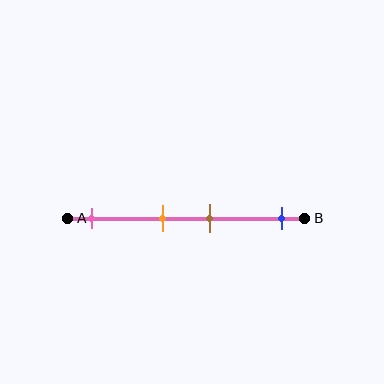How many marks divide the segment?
There are 4 marks dividing the segment.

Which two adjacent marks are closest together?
The orange and brown marks are the closest adjacent pair.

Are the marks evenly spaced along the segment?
No, the marks are not evenly spaced.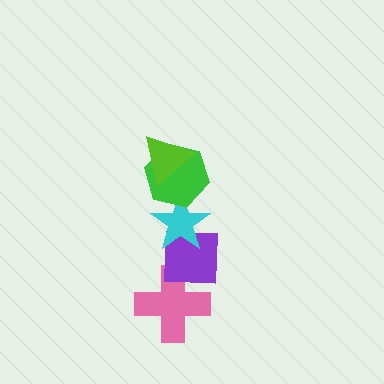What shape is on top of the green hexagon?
The lime triangle is on top of the green hexagon.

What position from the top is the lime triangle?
The lime triangle is 1st from the top.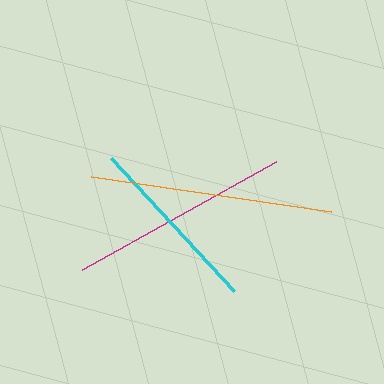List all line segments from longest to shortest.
From longest to shortest: orange, magenta, cyan.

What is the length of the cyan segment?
The cyan segment is approximately 180 pixels long.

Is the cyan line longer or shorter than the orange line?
The orange line is longer than the cyan line.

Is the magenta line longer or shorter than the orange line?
The orange line is longer than the magenta line.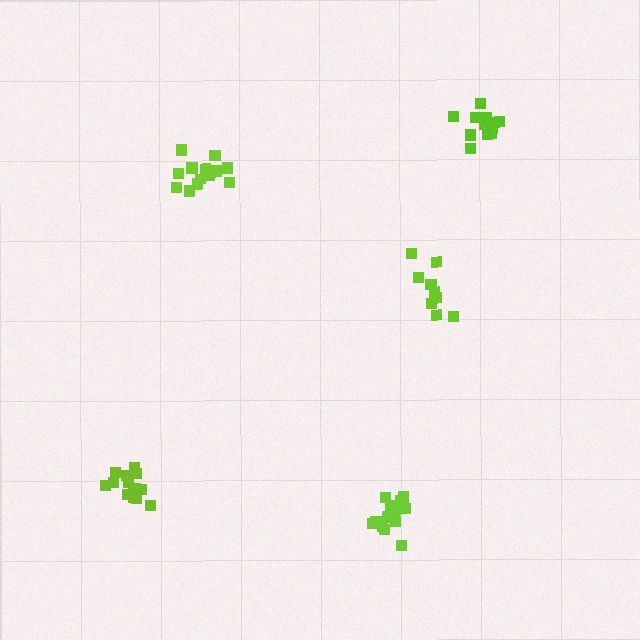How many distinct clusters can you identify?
There are 5 distinct clusters.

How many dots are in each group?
Group 1: 14 dots, Group 2: 15 dots, Group 3: 10 dots, Group 4: 16 dots, Group 5: 14 dots (69 total).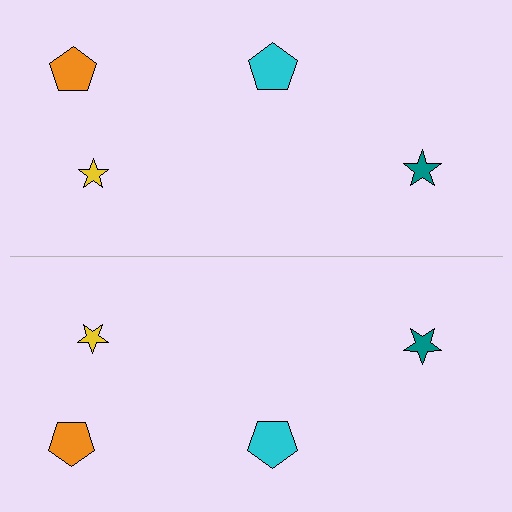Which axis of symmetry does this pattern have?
The pattern has a horizontal axis of symmetry running through the center of the image.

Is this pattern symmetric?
Yes, this pattern has bilateral (reflection) symmetry.